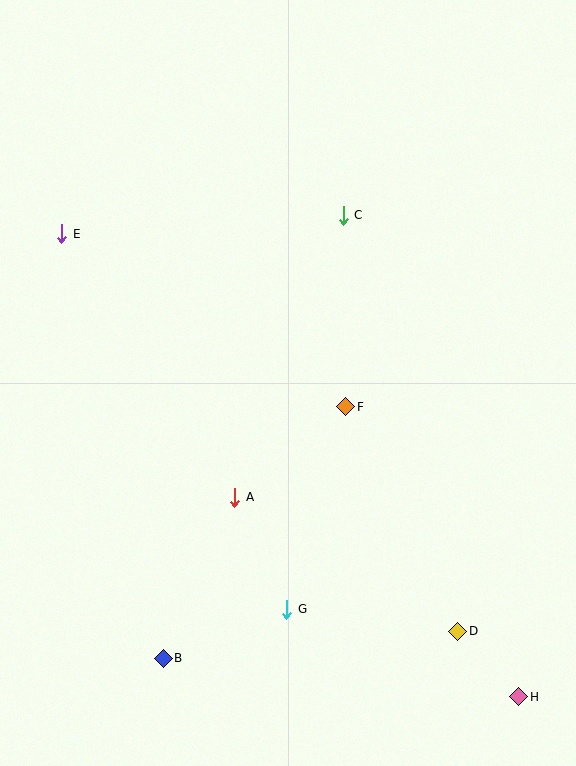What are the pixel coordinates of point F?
Point F is at (346, 407).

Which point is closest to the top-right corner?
Point C is closest to the top-right corner.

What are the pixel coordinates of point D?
Point D is at (458, 631).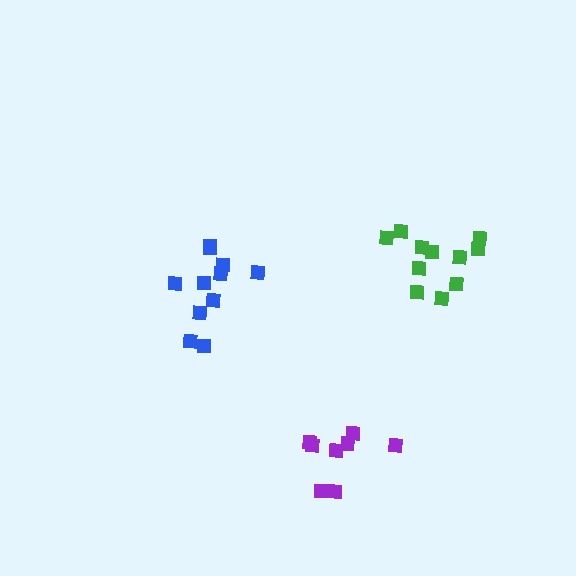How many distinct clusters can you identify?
There are 3 distinct clusters.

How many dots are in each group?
Group 1: 11 dots, Group 2: 8 dots, Group 3: 11 dots (30 total).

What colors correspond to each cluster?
The clusters are colored: blue, purple, green.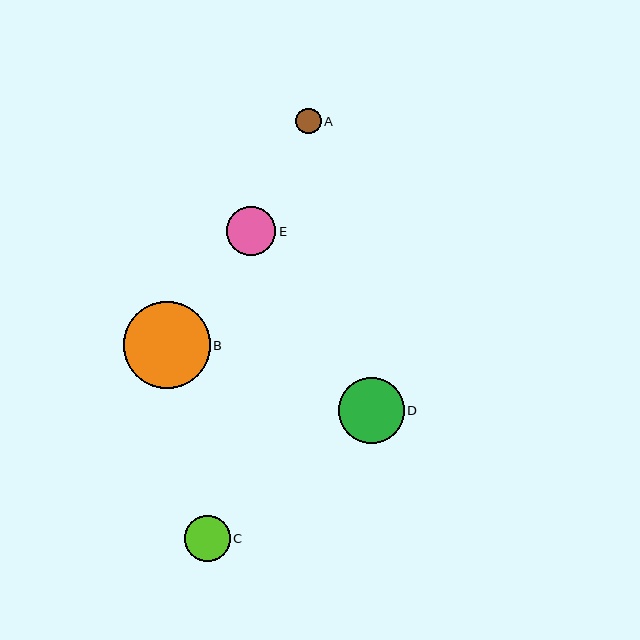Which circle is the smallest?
Circle A is the smallest with a size of approximately 25 pixels.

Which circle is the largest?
Circle B is the largest with a size of approximately 86 pixels.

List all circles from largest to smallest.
From largest to smallest: B, D, E, C, A.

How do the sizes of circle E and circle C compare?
Circle E and circle C are approximately the same size.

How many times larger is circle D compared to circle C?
Circle D is approximately 1.4 times the size of circle C.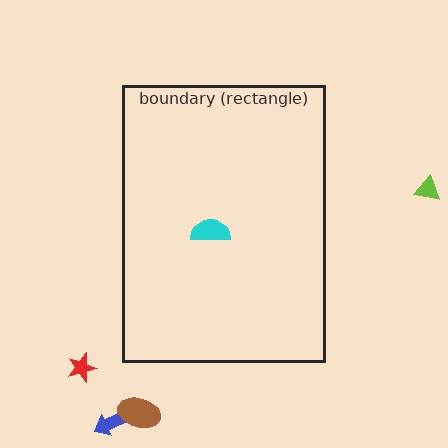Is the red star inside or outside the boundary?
Outside.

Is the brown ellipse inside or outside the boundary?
Outside.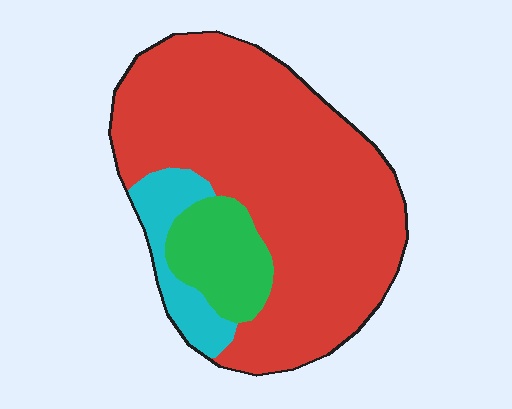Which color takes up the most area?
Red, at roughly 75%.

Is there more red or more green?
Red.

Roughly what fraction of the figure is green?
Green takes up about one eighth (1/8) of the figure.